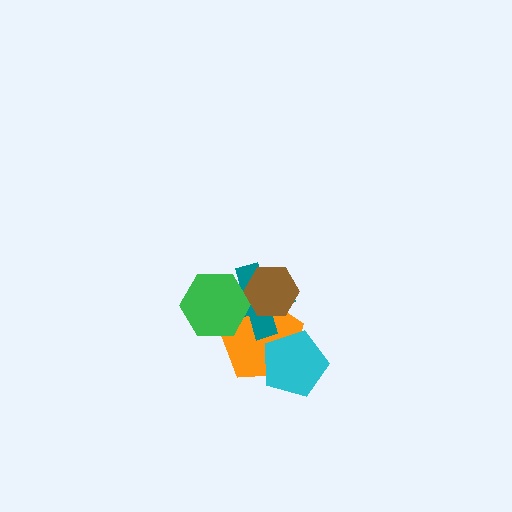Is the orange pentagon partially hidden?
Yes, it is partially covered by another shape.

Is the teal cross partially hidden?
Yes, it is partially covered by another shape.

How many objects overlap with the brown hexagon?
2 objects overlap with the brown hexagon.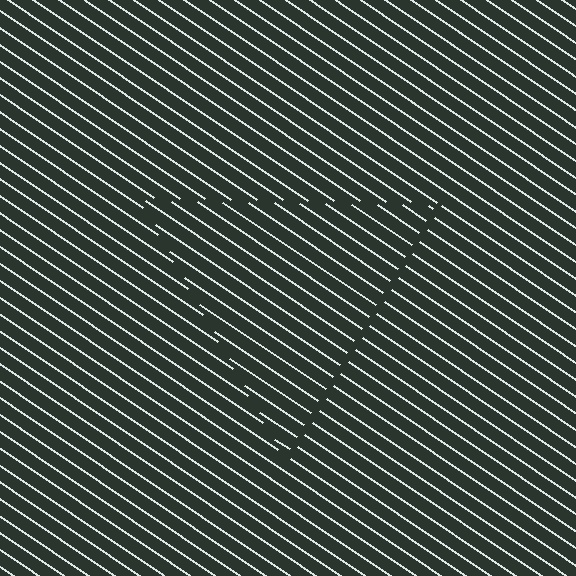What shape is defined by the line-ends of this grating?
An illusory triangle. The interior of the shape contains the same grating, shifted by half a period — the contour is defined by the phase discontinuity where line-ends from the inner and outer gratings abut.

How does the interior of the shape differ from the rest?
The interior of the shape contains the same grating, shifted by half a period — the contour is defined by the phase discontinuity where line-ends from the inner and outer gratings abut.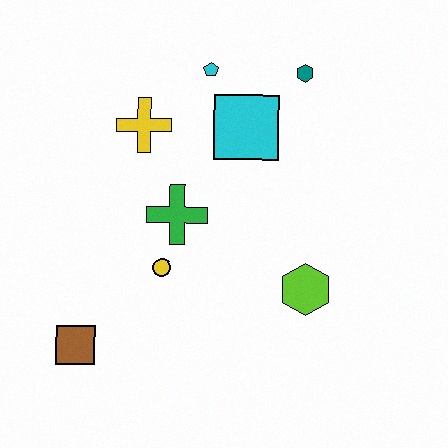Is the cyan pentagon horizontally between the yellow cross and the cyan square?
Yes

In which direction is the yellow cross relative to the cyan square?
The yellow cross is to the left of the cyan square.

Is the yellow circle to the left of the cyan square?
Yes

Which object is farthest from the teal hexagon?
The brown square is farthest from the teal hexagon.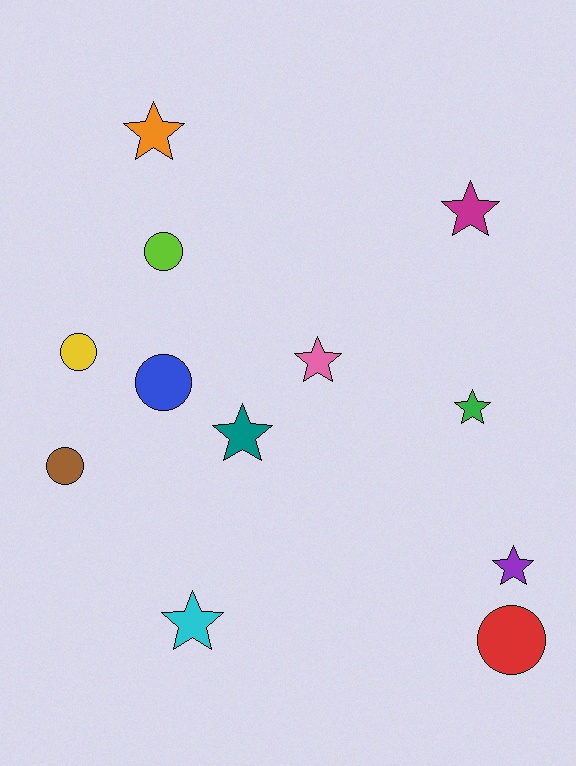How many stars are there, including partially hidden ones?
There are 7 stars.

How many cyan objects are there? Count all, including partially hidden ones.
There is 1 cyan object.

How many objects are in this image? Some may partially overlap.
There are 12 objects.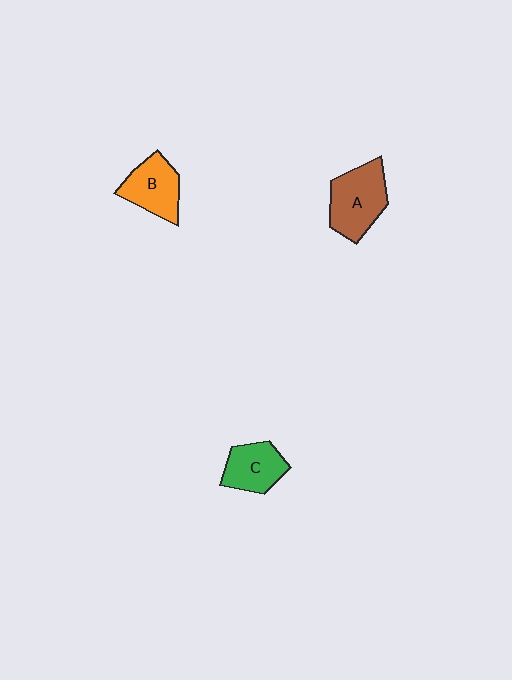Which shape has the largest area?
Shape A (brown).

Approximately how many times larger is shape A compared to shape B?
Approximately 1.2 times.